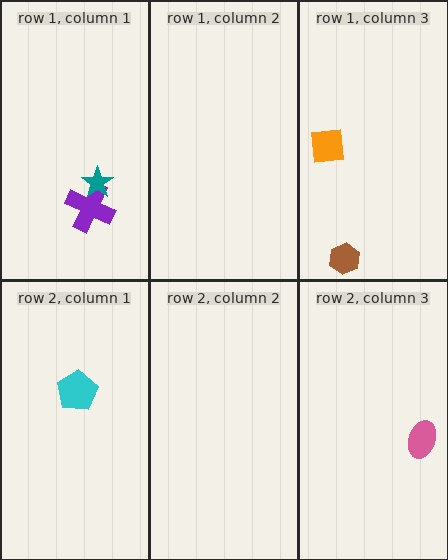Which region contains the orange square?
The row 1, column 3 region.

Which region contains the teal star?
The row 1, column 1 region.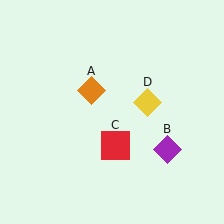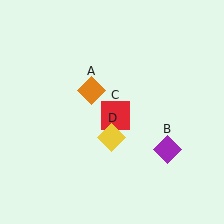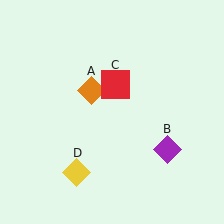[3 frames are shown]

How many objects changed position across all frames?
2 objects changed position: red square (object C), yellow diamond (object D).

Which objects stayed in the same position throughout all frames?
Orange diamond (object A) and purple diamond (object B) remained stationary.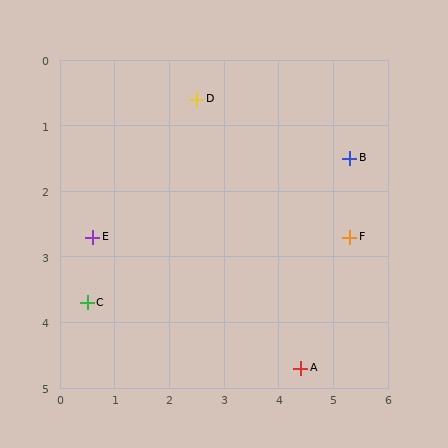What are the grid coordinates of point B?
Point B is at approximately (5.3, 1.5).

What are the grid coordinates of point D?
Point D is at approximately (2.5, 0.6).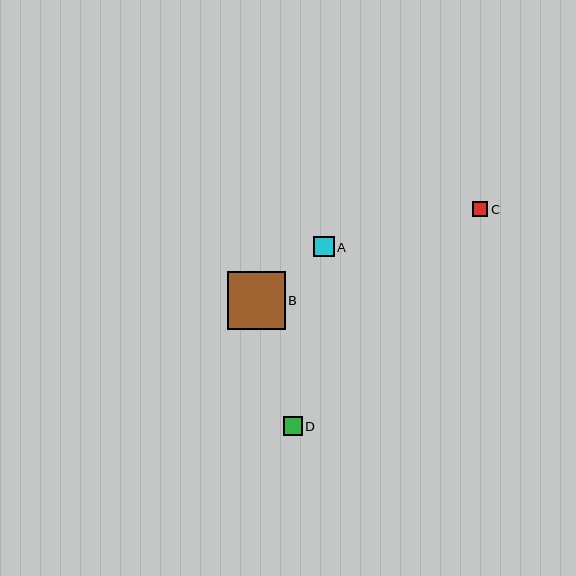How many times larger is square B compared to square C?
Square B is approximately 3.8 times the size of square C.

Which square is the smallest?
Square C is the smallest with a size of approximately 15 pixels.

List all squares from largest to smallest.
From largest to smallest: B, A, D, C.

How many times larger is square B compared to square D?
Square B is approximately 3.1 times the size of square D.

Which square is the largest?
Square B is the largest with a size of approximately 58 pixels.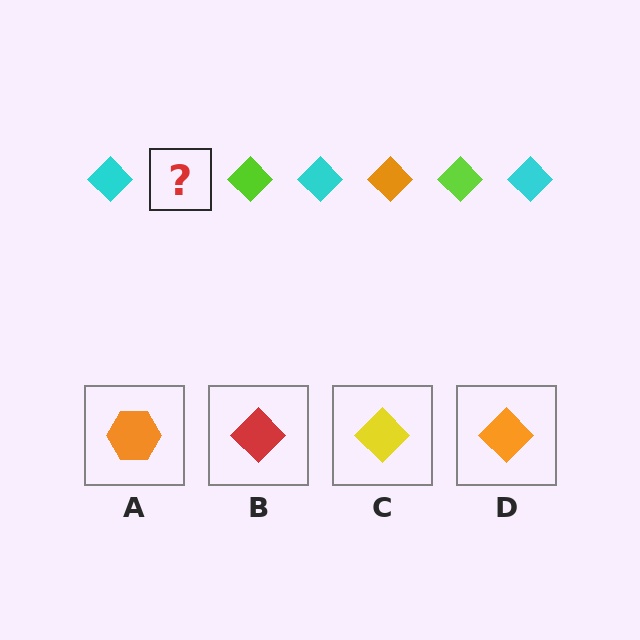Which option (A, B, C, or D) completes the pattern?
D.